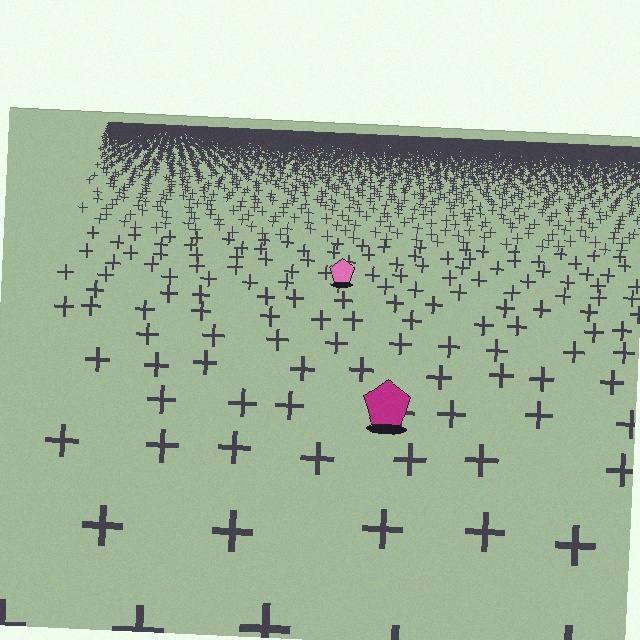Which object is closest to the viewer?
The magenta pentagon is closest. The texture marks near it are larger and more spread out.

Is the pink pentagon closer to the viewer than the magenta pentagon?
No. The magenta pentagon is closer — you can tell from the texture gradient: the ground texture is coarser near it.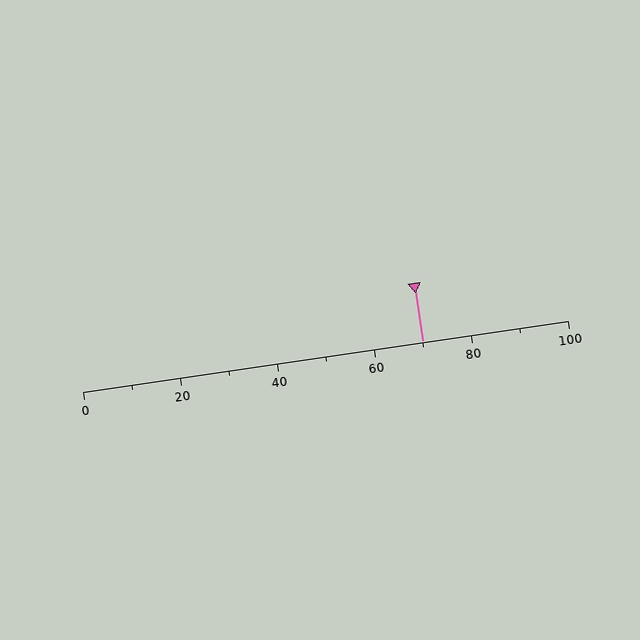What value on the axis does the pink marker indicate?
The marker indicates approximately 70.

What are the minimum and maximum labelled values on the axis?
The axis runs from 0 to 100.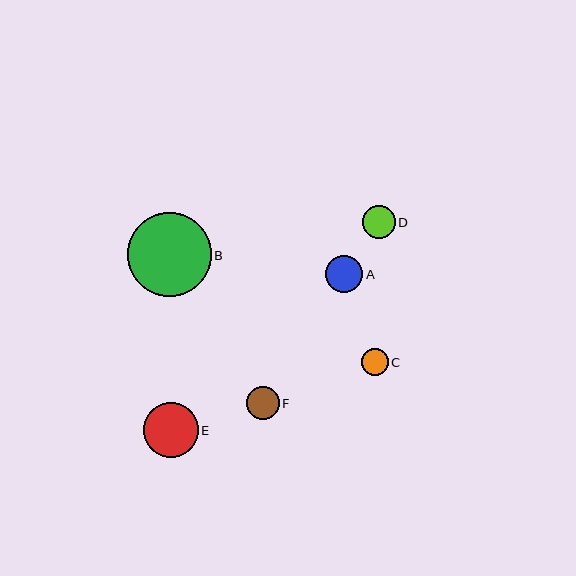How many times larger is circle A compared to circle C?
Circle A is approximately 1.4 times the size of circle C.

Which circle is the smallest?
Circle C is the smallest with a size of approximately 27 pixels.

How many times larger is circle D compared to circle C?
Circle D is approximately 1.2 times the size of circle C.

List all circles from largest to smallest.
From largest to smallest: B, E, A, F, D, C.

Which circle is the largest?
Circle B is the largest with a size of approximately 84 pixels.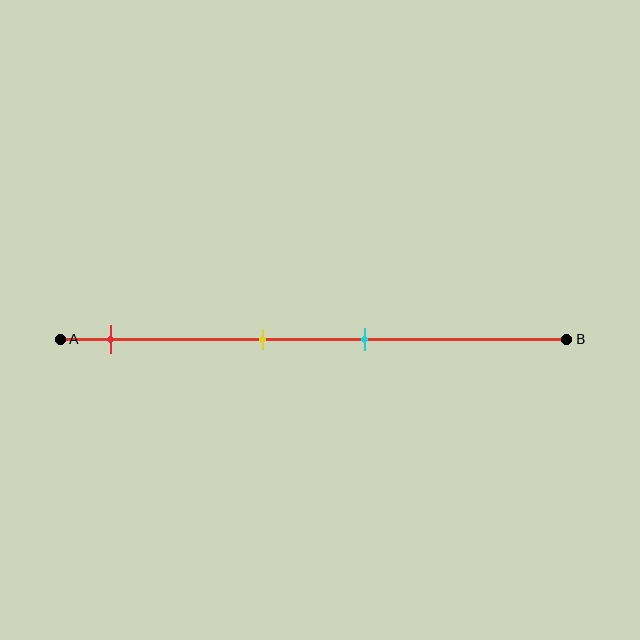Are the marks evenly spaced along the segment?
No, the marks are not evenly spaced.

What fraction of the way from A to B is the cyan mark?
The cyan mark is approximately 60% (0.6) of the way from A to B.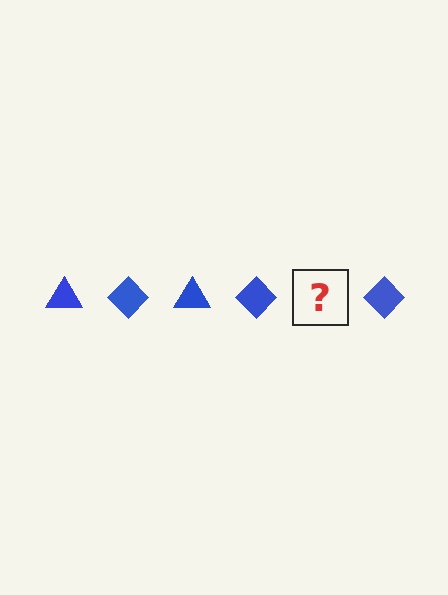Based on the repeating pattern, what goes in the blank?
The blank should be a blue triangle.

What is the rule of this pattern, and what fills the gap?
The rule is that the pattern cycles through triangle, diamond shapes in blue. The gap should be filled with a blue triangle.